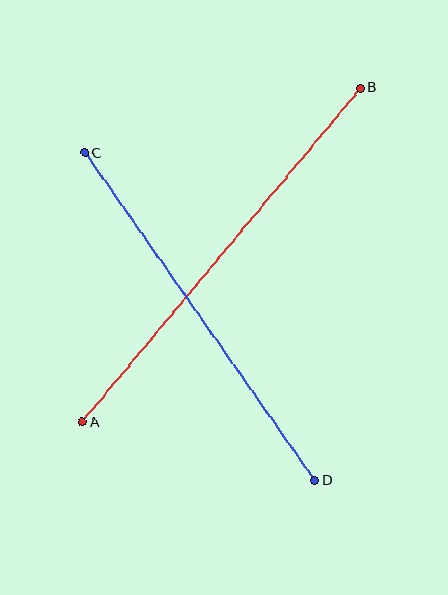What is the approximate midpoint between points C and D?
The midpoint is at approximately (200, 317) pixels.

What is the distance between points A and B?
The distance is approximately 435 pixels.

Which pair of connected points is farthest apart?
Points A and B are farthest apart.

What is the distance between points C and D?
The distance is approximately 401 pixels.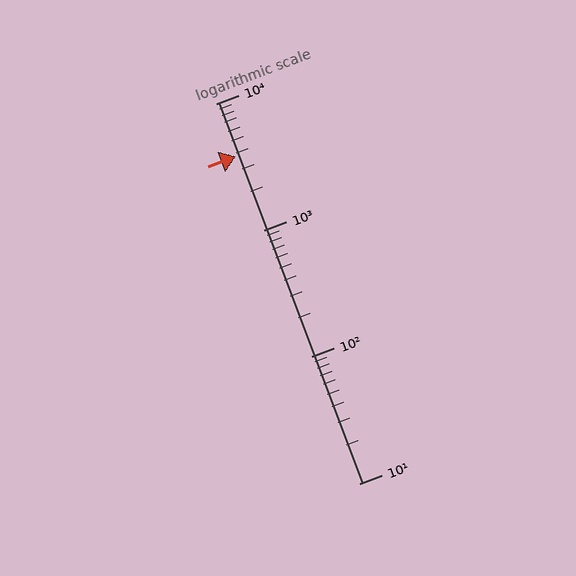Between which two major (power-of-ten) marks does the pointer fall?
The pointer is between 1000 and 10000.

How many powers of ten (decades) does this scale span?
The scale spans 3 decades, from 10 to 10000.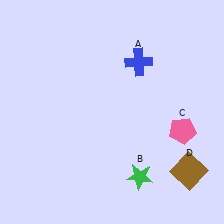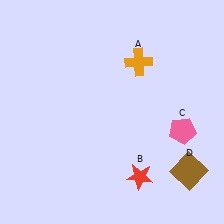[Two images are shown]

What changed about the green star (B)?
In Image 1, B is green. In Image 2, it changed to red.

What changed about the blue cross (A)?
In Image 1, A is blue. In Image 2, it changed to orange.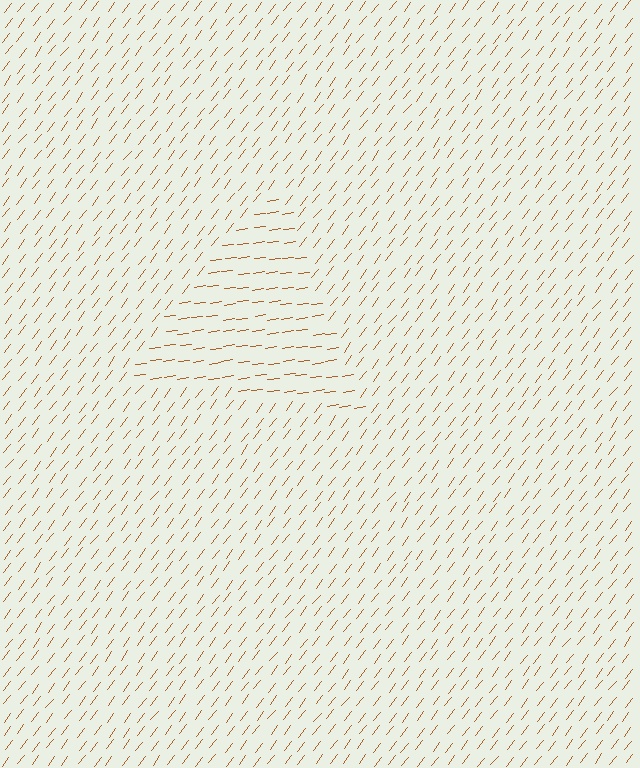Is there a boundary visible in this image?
Yes, there is a texture boundary formed by a change in line orientation.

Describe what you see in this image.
The image is filled with small brown line segments. A triangle region in the image has lines oriented differently from the surrounding lines, creating a visible texture boundary.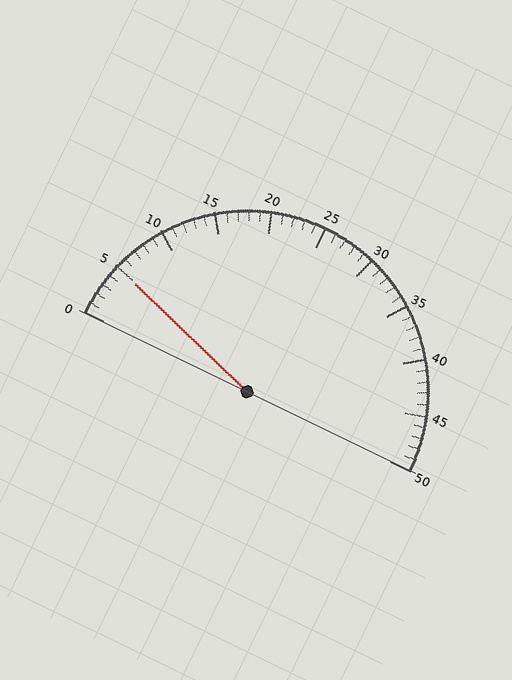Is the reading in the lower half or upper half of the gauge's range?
The reading is in the lower half of the range (0 to 50).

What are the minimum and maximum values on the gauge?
The gauge ranges from 0 to 50.